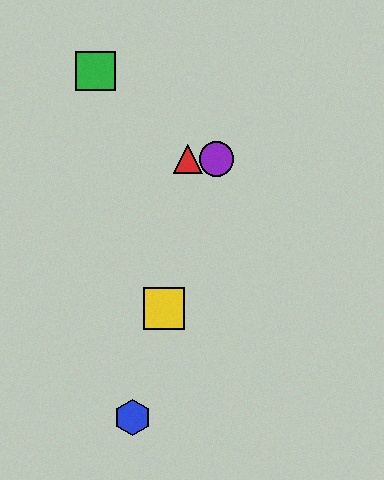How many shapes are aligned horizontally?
2 shapes (the red triangle, the purple circle) are aligned horizontally.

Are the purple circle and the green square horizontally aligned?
No, the purple circle is at y≈159 and the green square is at y≈71.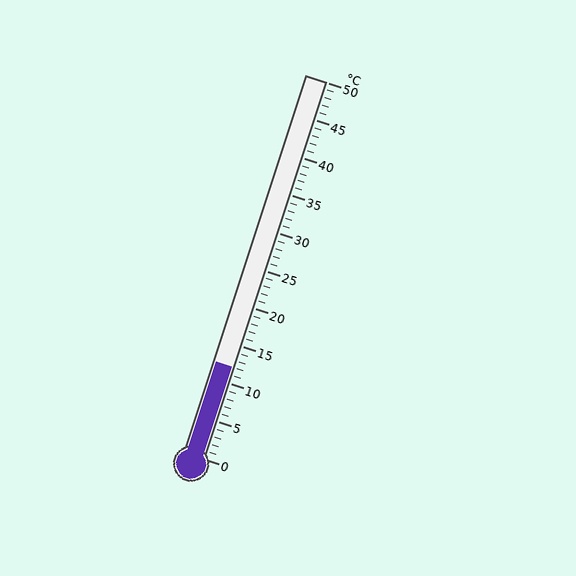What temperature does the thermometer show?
The thermometer shows approximately 12°C.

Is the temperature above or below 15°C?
The temperature is below 15°C.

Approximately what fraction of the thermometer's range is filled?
The thermometer is filled to approximately 25% of its range.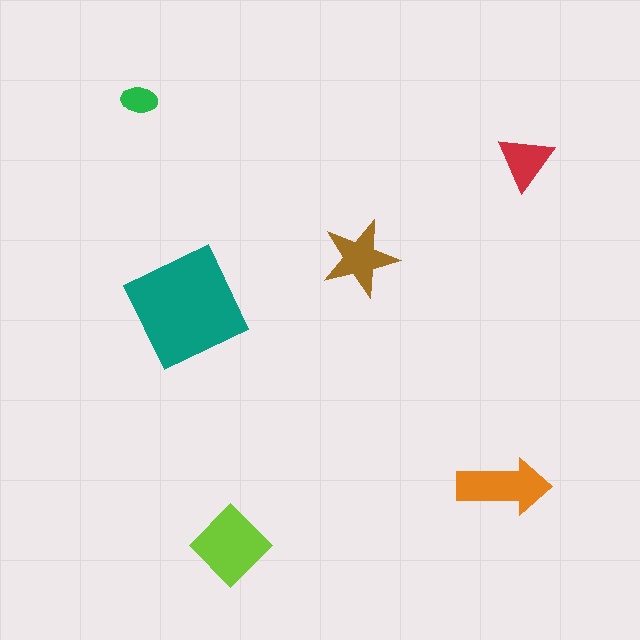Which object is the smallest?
The green ellipse.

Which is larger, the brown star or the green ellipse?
The brown star.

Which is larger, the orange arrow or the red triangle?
The orange arrow.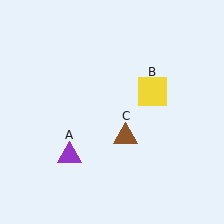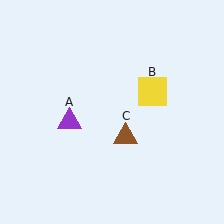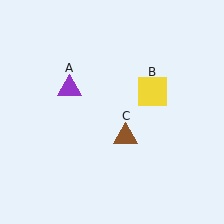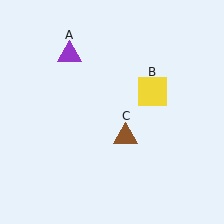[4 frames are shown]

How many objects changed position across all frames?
1 object changed position: purple triangle (object A).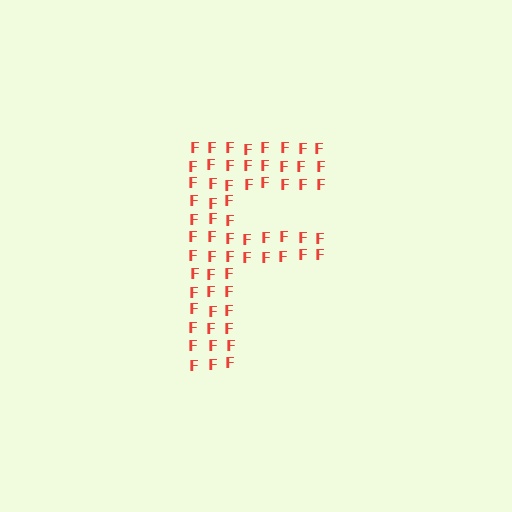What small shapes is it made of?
It is made of small letter F's.